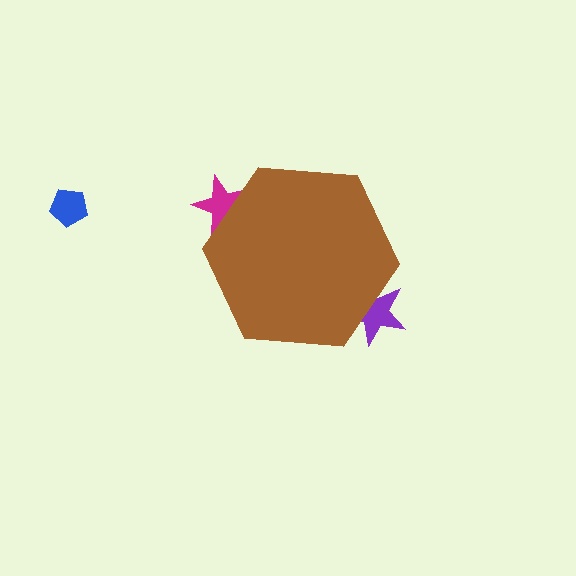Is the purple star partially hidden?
Yes, the purple star is partially hidden behind the brown hexagon.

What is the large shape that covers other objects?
A brown hexagon.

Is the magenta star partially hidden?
Yes, the magenta star is partially hidden behind the brown hexagon.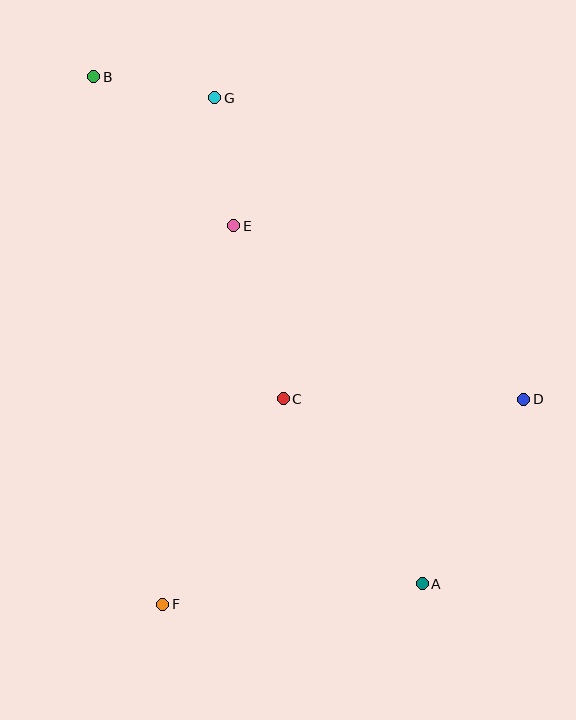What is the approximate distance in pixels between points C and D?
The distance between C and D is approximately 241 pixels.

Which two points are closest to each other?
Points B and G are closest to each other.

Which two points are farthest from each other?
Points A and B are farthest from each other.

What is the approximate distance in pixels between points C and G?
The distance between C and G is approximately 309 pixels.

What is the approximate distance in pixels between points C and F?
The distance between C and F is approximately 238 pixels.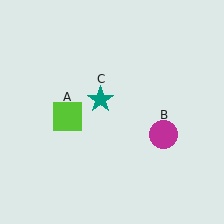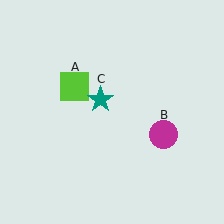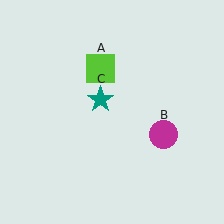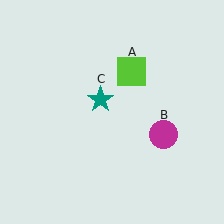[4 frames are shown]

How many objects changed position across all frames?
1 object changed position: lime square (object A).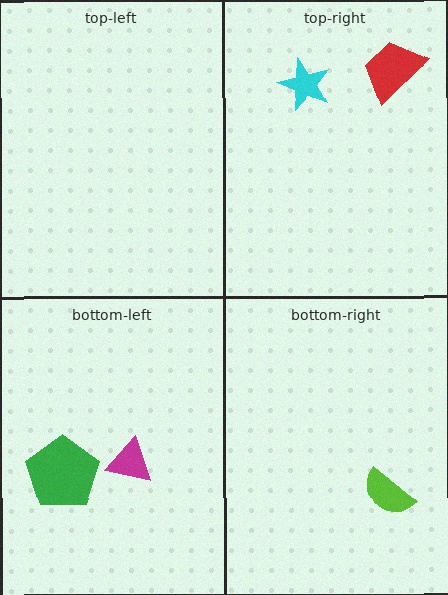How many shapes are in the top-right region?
2.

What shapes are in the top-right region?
The red trapezoid, the cyan star.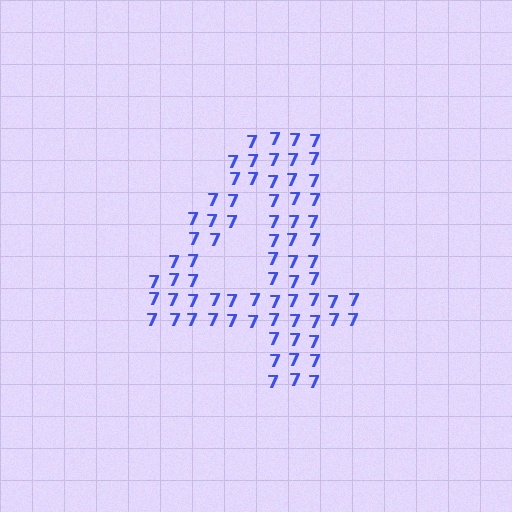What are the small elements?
The small elements are digit 7's.